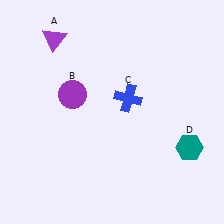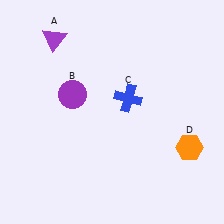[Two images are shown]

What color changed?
The hexagon (D) changed from teal in Image 1 to orange in Image 2.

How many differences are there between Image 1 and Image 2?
There is 1 difference between the two images.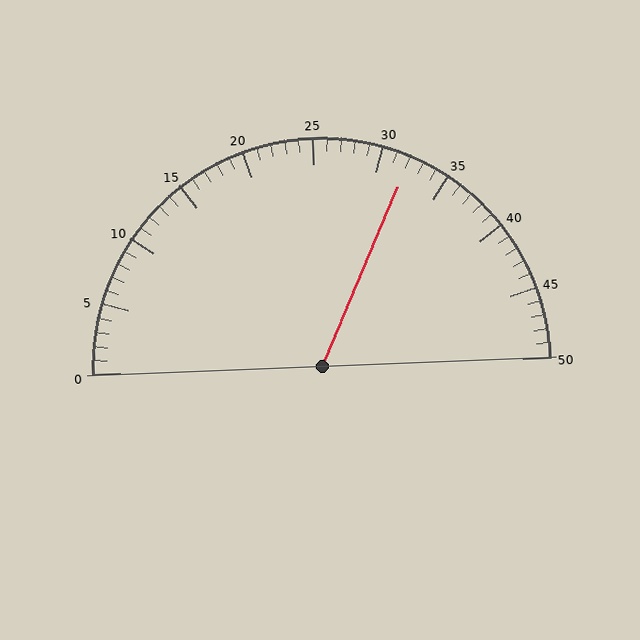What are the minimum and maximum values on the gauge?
The gauge ranges from 0 to 50.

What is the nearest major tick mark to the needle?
The nearest major tick mark is 30.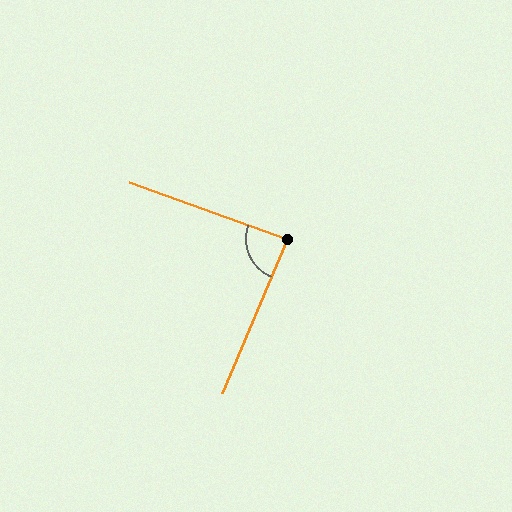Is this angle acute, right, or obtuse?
It is approximately a right angle.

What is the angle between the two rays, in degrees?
Approximately 87 degrees.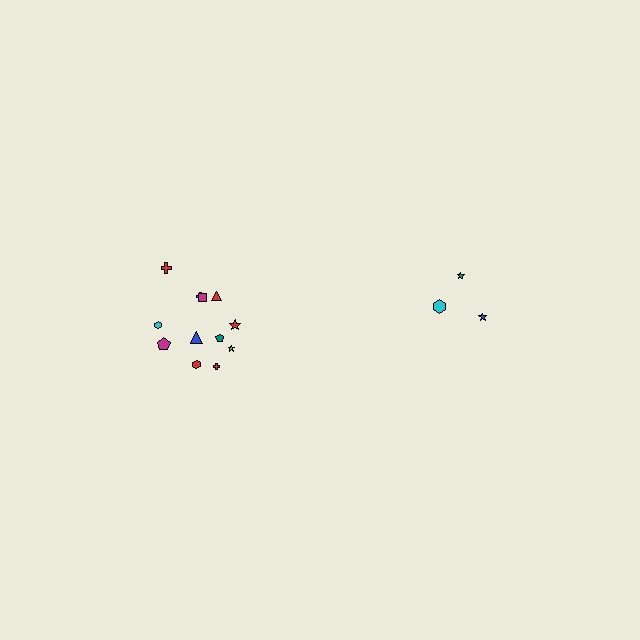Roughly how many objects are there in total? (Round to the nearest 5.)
Roughly 15 objects in total.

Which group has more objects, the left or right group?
The left group.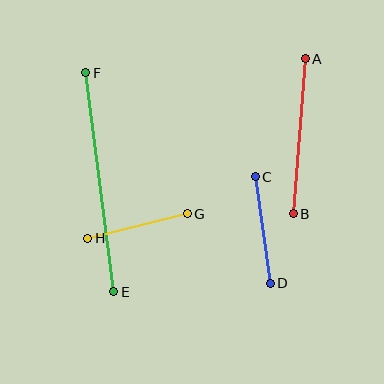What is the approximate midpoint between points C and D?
The midpoint is at approximately (263, 230) pixels.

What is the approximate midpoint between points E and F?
The midpoint is at approximately (100, 182) pixels.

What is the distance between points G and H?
The distance is approximately 102 pixels.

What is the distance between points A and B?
The distance is approximately 155 pixels.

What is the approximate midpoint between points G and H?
The midpoint is at approximately (137, 226) pixels.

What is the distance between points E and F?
The distance is approximately 221 pixels.